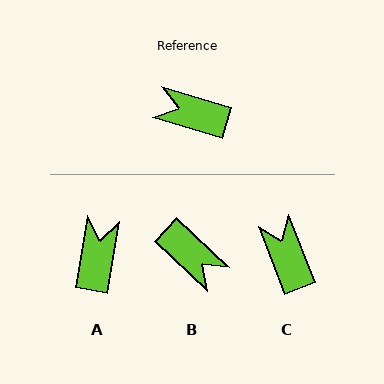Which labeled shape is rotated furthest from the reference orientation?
B, about 153 degrees away.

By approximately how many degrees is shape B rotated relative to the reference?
Approximately 153 degrees counter-clockwise.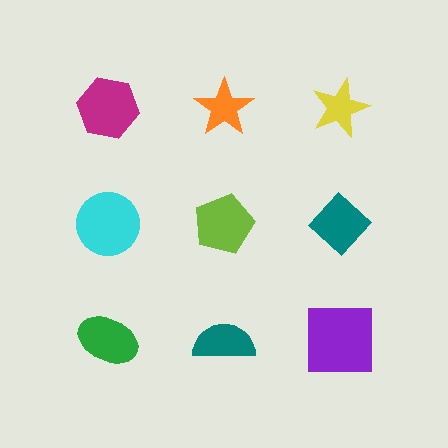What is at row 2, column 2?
A lime pentagon.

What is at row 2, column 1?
A cyan circle.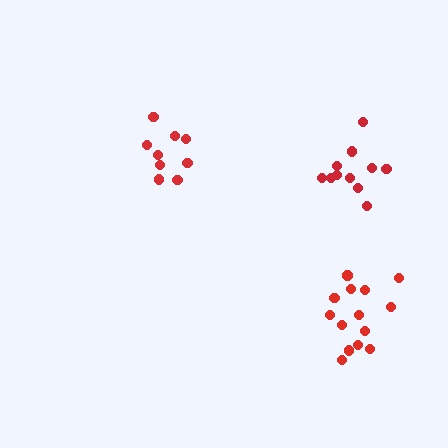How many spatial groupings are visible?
There are 3 spatial groupings.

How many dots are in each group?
Group 1: 14 dots, Group 2: 11 dots, Group 3: 9 dots (34 total).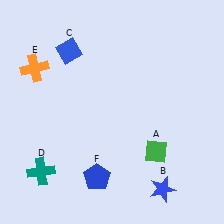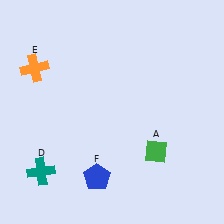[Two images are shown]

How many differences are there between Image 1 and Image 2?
There are 2 differences between the two images.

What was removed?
The blue star (B), the blue diamond (C) were removed in Image 2.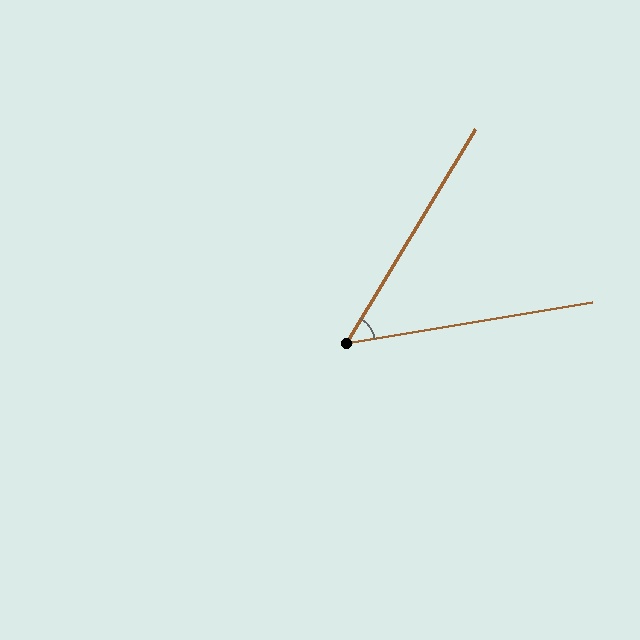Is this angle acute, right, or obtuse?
It is acute.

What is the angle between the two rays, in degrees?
Approximately 50 degrees.